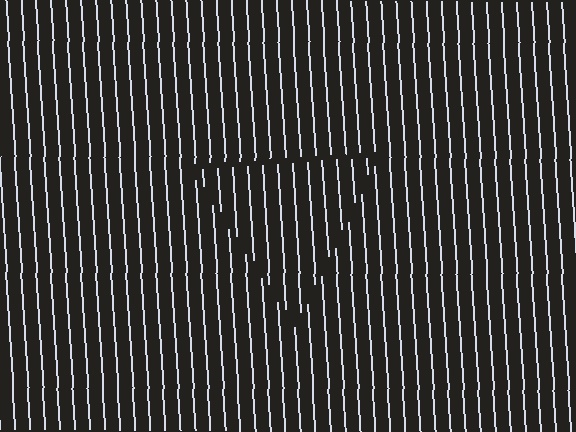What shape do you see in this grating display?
An illusory triangle. The interior of the shape contains the same grating, shifted by half a period — the contour is defined by the phase discontinuity where line-ends from the inner and outer gratings abut.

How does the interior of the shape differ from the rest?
The interior of the shape contains the same grating, shifted by half a period — the contour is defined by the phase discontinuity where line-ends from the inner and outer gratings abut.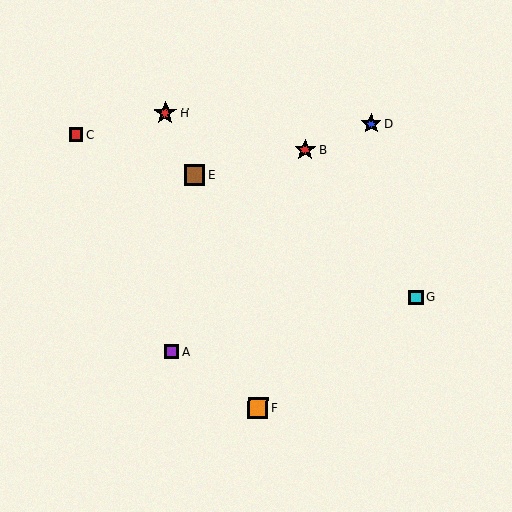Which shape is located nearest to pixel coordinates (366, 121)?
The blue star (labeled D) at (372, 124) is nearest to that location.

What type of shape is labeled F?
Shape F is an orange square.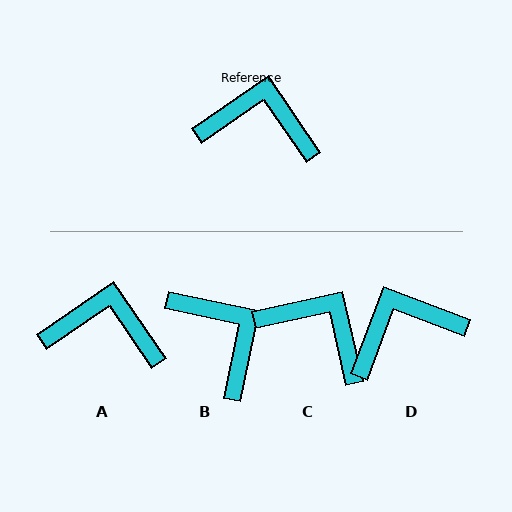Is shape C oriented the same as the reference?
No, it is off by about 22 degrees.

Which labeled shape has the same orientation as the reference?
A.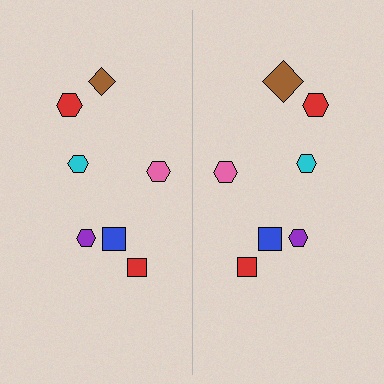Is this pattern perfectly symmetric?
No, the pattern is not perfectly symmetric. The brown diamond on the right side has a different size than its mirror counterpart.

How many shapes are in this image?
There are 14 shapes in this image.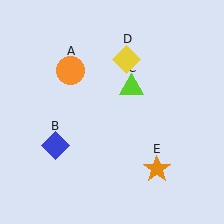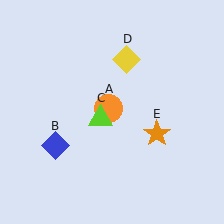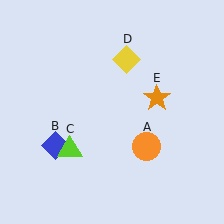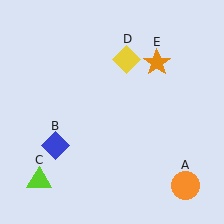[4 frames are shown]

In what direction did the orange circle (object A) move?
The orange circle (object A) moved down and to the right.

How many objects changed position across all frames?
3 objects changed position: orange circle (object A), lime triangle (object C), orange star (object E).